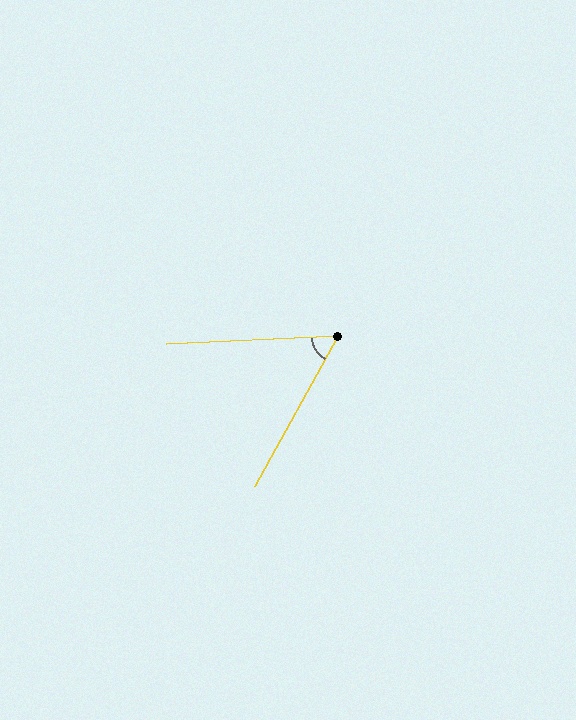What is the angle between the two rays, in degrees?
Approximately 58 degrees.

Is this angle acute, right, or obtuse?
It is acute.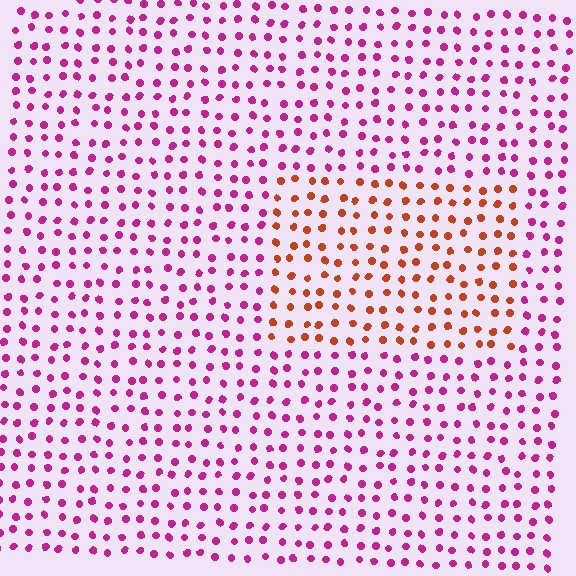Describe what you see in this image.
The image is filled with small magenta elements in a uniform arrangement. A rectangle-shaped region is visible where the elements are tinted to a slightly different hue, forming a subtle color boundary.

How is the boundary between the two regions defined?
The boundary is defined purely by a slight shift in hue (about 56 degrees). Spacing, size, and orientation are identical on both sides.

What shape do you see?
I see a rectangle.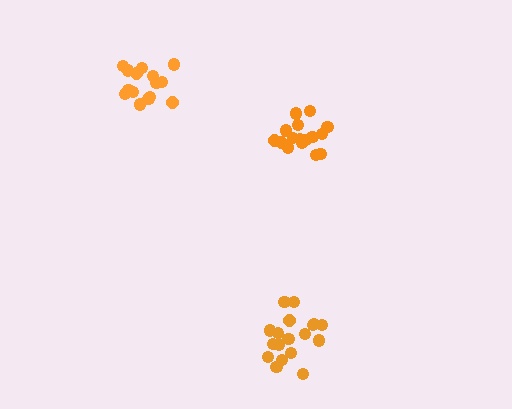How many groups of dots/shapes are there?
There are 3 groups.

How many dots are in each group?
Group 1: 16 dots, Group 2: 18 dots, Group 3: 16 dots (50 total).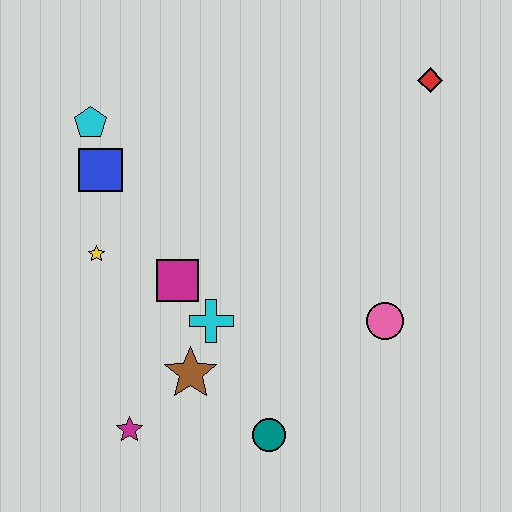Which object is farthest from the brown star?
The red diamond is farthest from the brown star.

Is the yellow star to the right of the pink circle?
No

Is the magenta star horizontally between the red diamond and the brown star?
No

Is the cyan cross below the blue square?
Yes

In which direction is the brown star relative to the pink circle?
The brown star is to the left of the pink circle.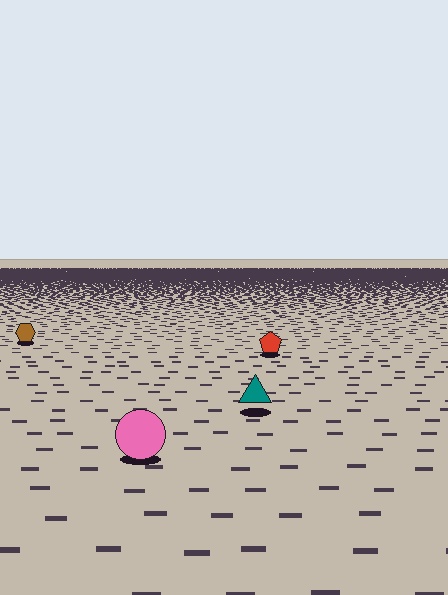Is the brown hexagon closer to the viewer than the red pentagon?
No. The red pentagon is closer — you can tell from the texture gradient: the ground texture is coarser near it.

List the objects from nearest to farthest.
From nearest to farthest: the pink circle, the teal triangle, the red pentagon, the brown hexagon.